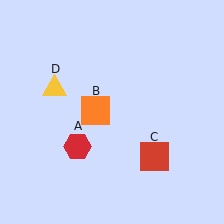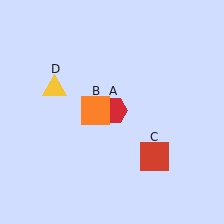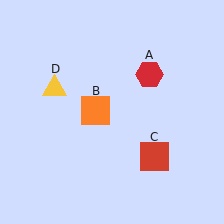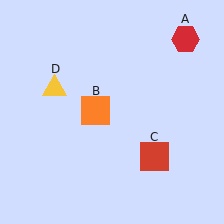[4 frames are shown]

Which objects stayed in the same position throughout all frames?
Orange square (object B) and red square (object C) and yellow triangle (object D) remained stationary.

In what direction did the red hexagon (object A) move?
The red hexagon (object A) moved up and to the right.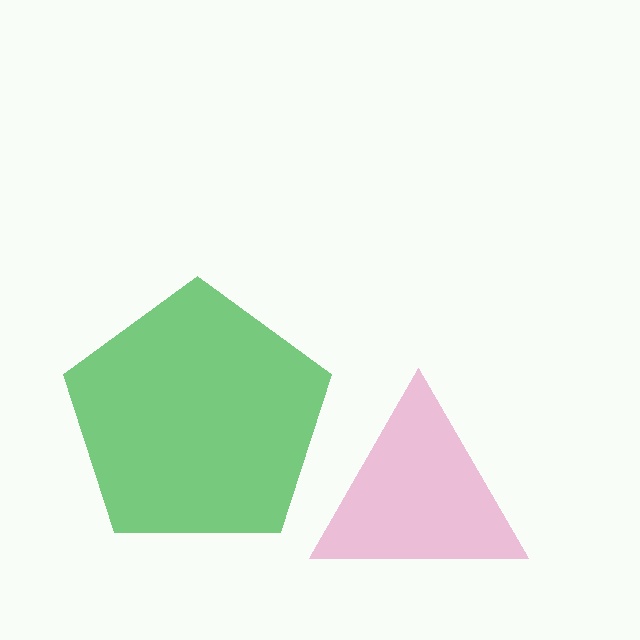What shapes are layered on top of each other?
The layered shapes are: a green pentagon, a pink triangle.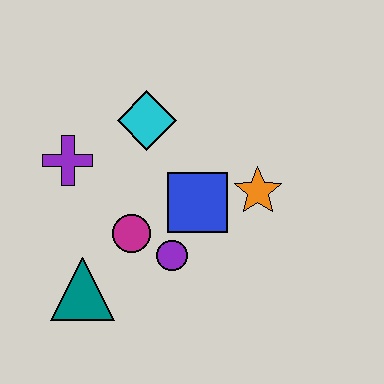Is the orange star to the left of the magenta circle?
No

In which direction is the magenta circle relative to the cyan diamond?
The magenta circle is below the cyan diamond.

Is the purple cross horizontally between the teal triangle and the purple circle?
No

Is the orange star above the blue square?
Yes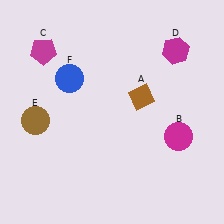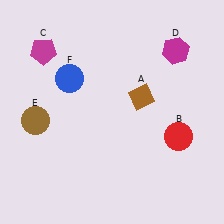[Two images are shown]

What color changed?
The circle (B) changed from magenta in Image 1 to red in Image 2.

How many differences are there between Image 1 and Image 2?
There is 1 difference between the two images.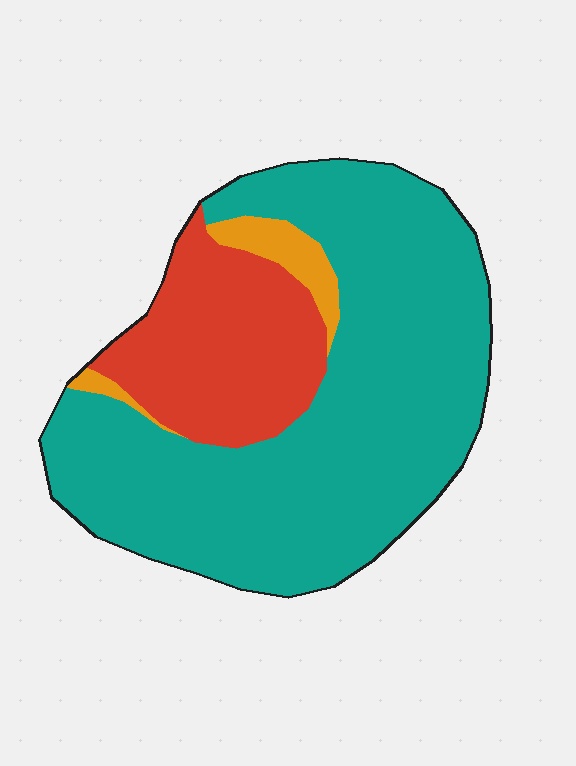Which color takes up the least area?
Orange, at roughly 5%.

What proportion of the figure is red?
Red covers 24% of the figure.